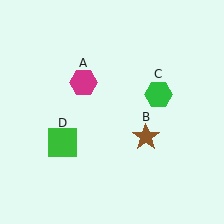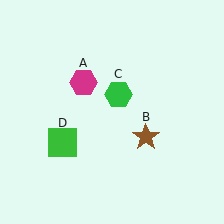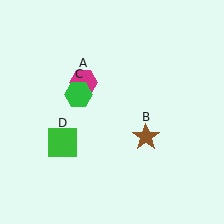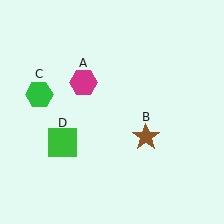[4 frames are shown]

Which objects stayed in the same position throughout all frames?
Magenta hexagon (object A) and brown star (object B) and green square (object D) remained stationary.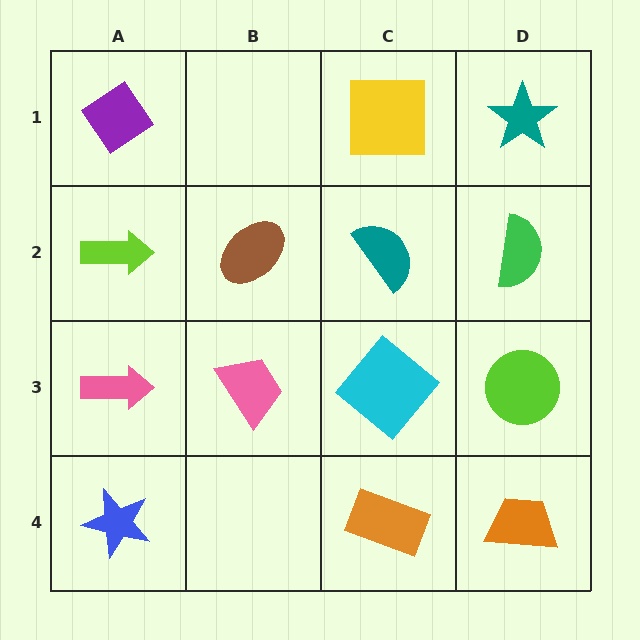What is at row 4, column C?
An orange rectangle.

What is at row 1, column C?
A yellow square.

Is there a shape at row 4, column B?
No, that cell is empty.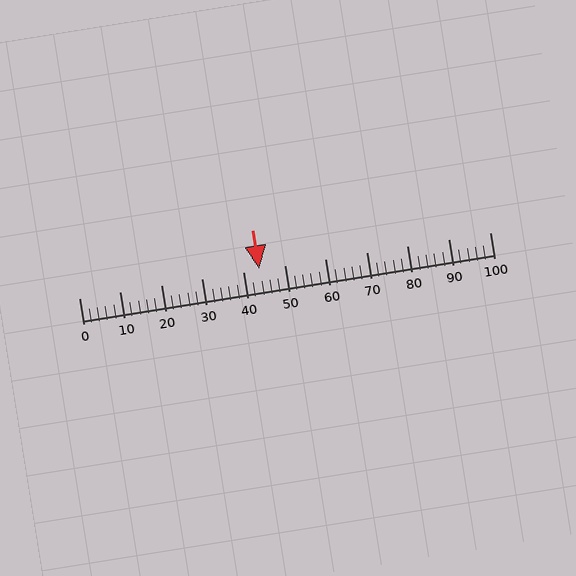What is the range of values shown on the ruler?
The ruler shows values from 0 to 100.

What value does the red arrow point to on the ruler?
The red arrow points to approximately 44.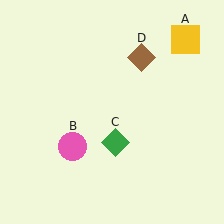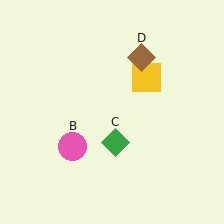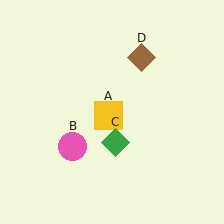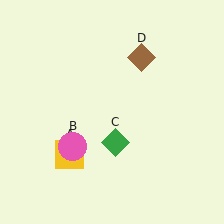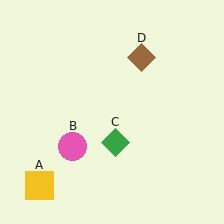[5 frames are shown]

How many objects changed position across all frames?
1 object changed position: yellow square (object A).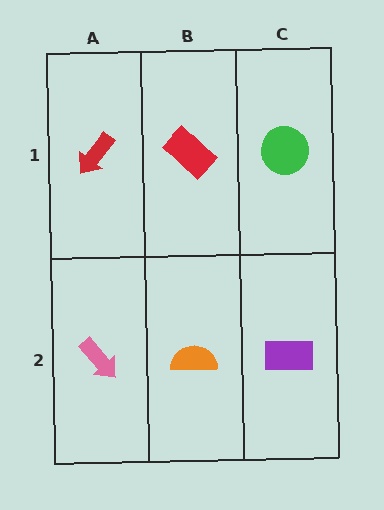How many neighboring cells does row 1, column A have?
2.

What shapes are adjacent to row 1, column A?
A pink arrow (row 2, column A), a red rectangle (row 1, column B).